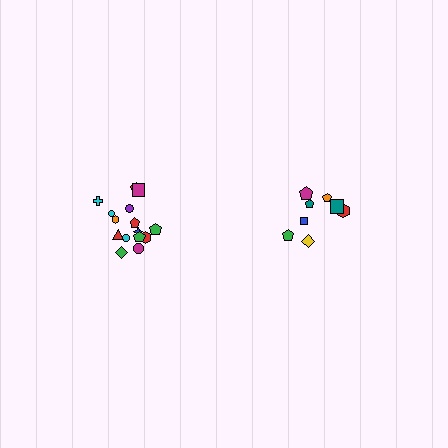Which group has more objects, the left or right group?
The left group.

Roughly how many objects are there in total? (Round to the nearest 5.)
Roughly 25 objects in total.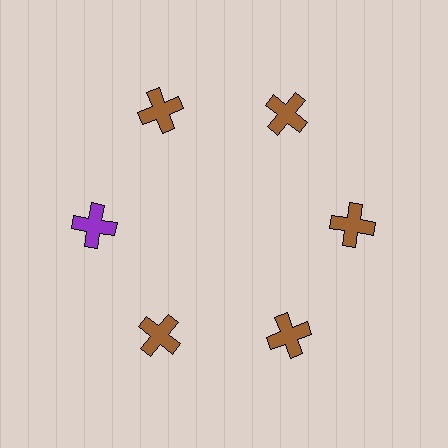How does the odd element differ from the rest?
It has a different color: purple instead of brown.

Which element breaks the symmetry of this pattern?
The purple cross at roughly the 9 o'clock position breaks the symmetry. All other shapes are brown crosses.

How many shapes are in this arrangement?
There are 6 shapes arranged in a ring pattern.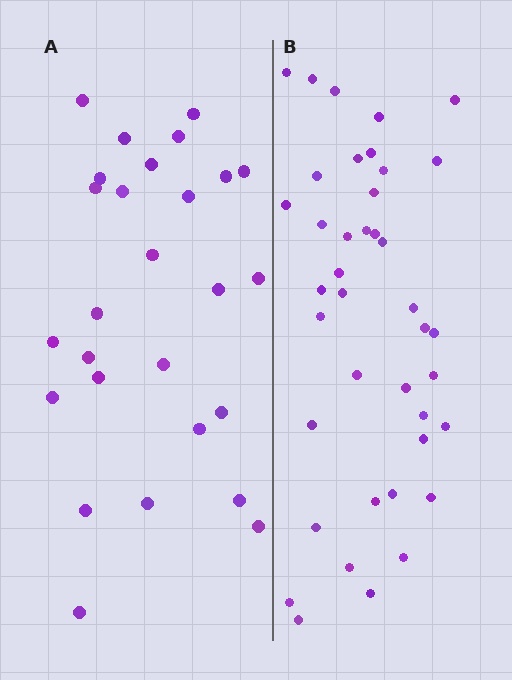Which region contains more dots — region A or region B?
Region B (the right region) has more dots.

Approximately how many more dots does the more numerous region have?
Region B has approximately 15 more dots than region A.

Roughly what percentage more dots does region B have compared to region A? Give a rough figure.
About 50% more.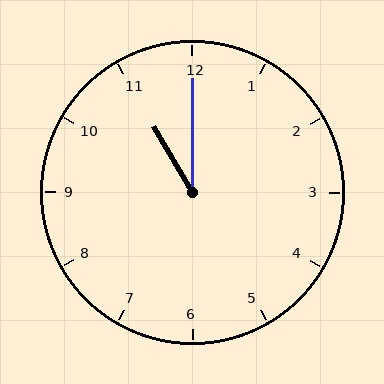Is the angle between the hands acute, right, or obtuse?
It is acute.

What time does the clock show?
11:00.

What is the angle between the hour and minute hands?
Approximately 30 degrees.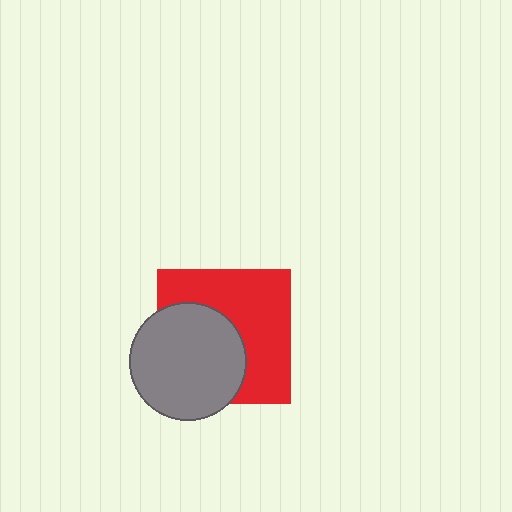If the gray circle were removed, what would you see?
You would see the complete red square.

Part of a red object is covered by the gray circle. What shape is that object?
It is a square.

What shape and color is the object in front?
The object in front is a gray circle.